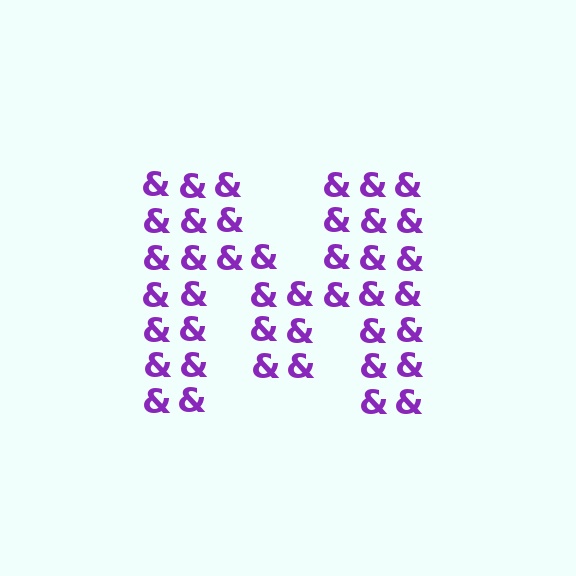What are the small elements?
The small elements are ampersands.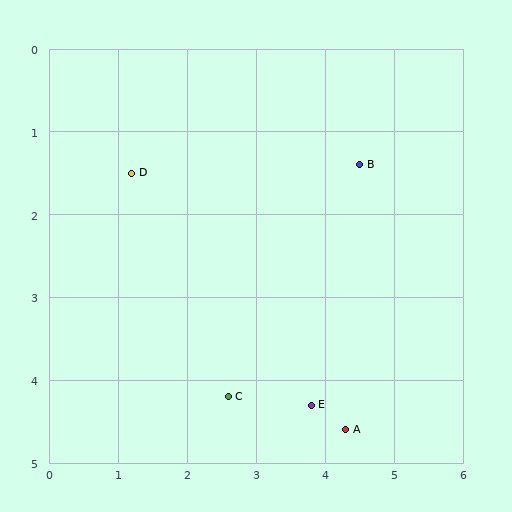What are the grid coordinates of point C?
Point C is at approximately (2.6, 4.2).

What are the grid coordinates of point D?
Point D is at approximately (1.2, 1.5).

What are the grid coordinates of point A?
Point A is at approximately (4.3, 4.6).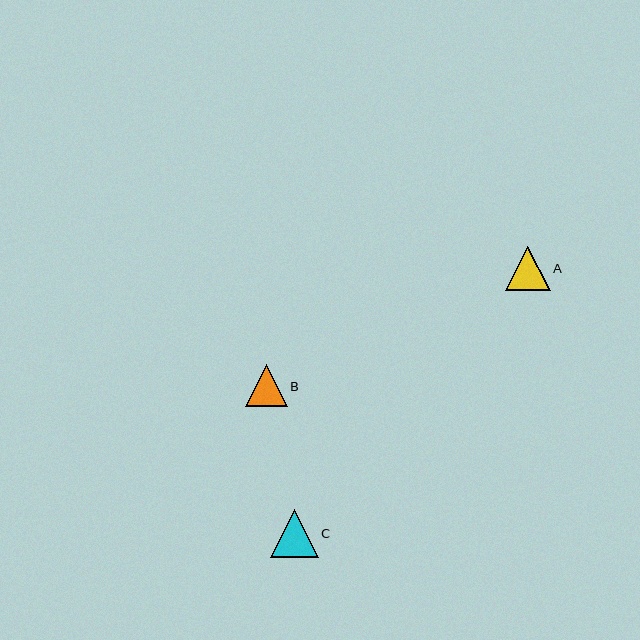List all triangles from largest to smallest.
From largest to smallest: C, A, B.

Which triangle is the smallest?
Triangle B is the smallest with a size of approximately 42 pixels.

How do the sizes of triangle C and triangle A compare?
Triangle C and triangle A are approximately the same size.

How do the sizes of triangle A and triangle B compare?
Triangle A and triangle B are approximately the same size.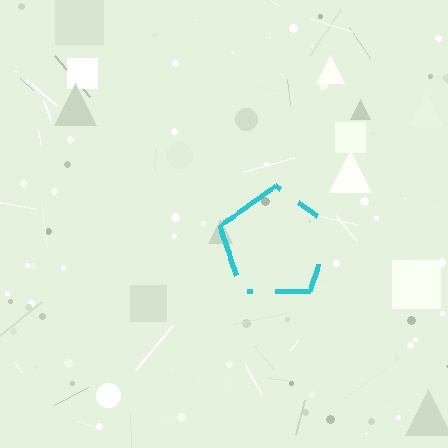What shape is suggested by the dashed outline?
The dashed outline suggests a pentagon.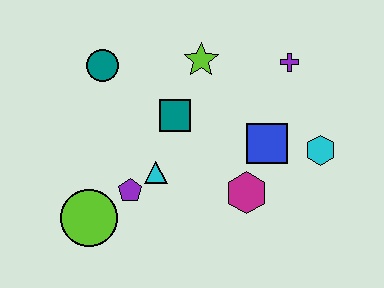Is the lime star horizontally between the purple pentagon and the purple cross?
Yes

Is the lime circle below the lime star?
Yes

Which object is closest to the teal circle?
The teal square is closest to the teal circle.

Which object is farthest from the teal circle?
The cyan hexagon is farthest from the teal circle.